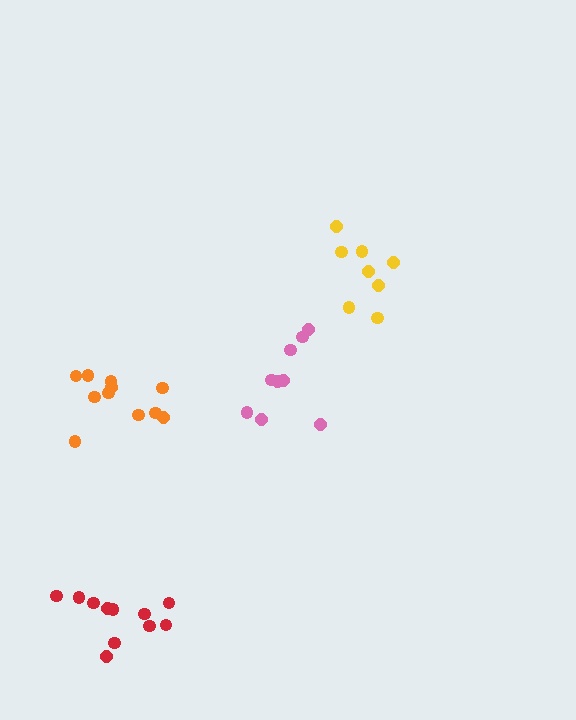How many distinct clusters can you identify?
There are 4 distinct clusters.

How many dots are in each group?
Group 1: 8 dots, Group 2: 11 dots, Group 3: 11 dots, Group 4: 9 dots (39 total).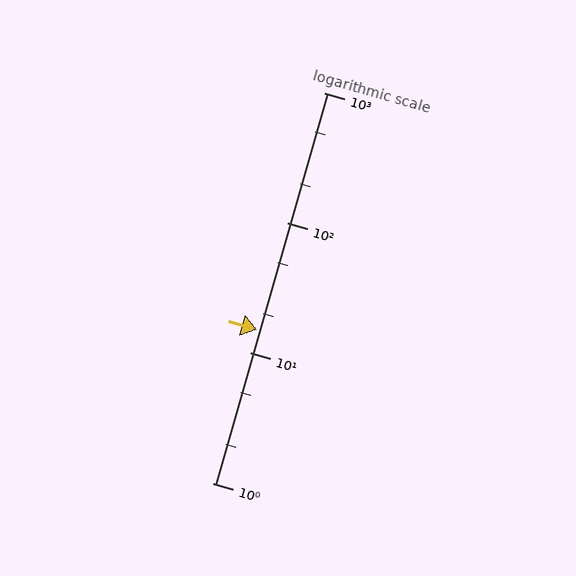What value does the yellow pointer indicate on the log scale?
The pointer indicates approximately 15.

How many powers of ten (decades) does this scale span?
The scale spans 3 decades, from 1 to 1000.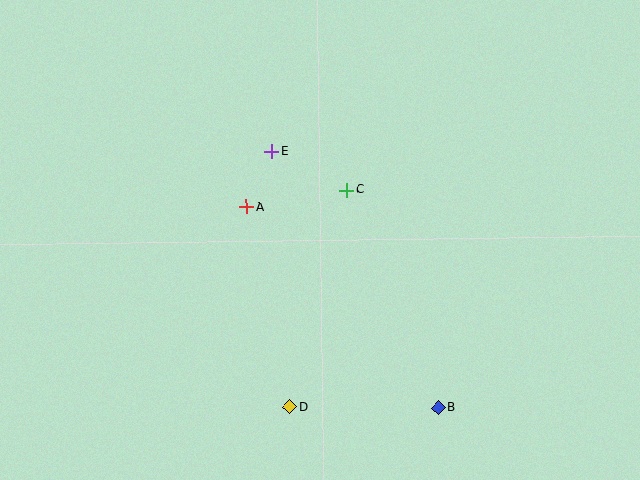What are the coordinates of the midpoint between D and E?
The midpoint between D and E is at (281, 279).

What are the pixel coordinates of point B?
Point B is at (438, 408).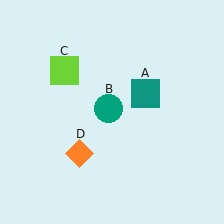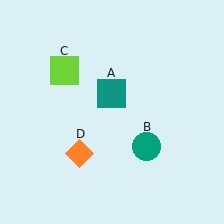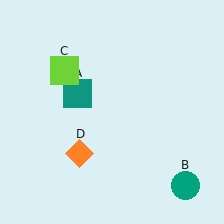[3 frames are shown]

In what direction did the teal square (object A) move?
The teal square (object A) moved left.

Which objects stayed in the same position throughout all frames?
Lime square (object C) and orange diamond (object D) remained stationary.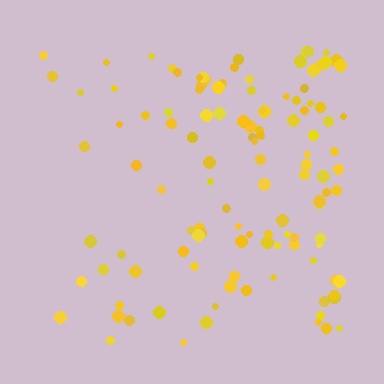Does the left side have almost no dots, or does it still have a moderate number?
Still a moderate number, just noticeably fewer than the right.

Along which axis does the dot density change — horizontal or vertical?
Horizontal.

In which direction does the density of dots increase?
From left to right, with the right side densest.